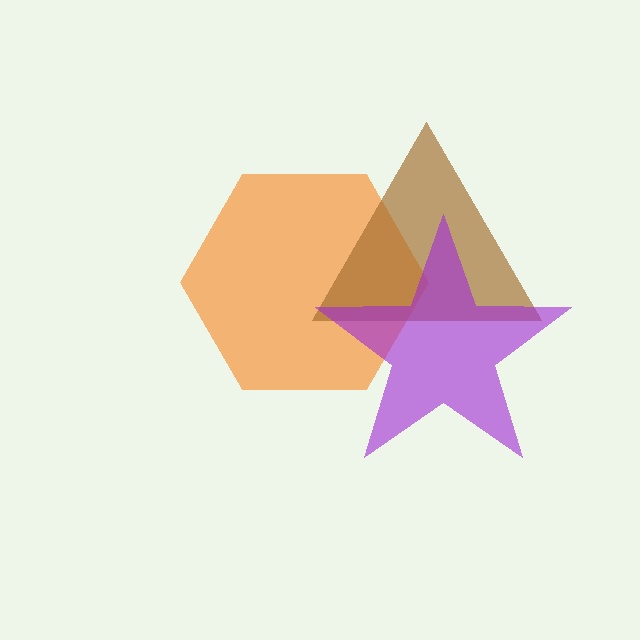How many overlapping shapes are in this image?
There are 3 overlapping shapes in the image.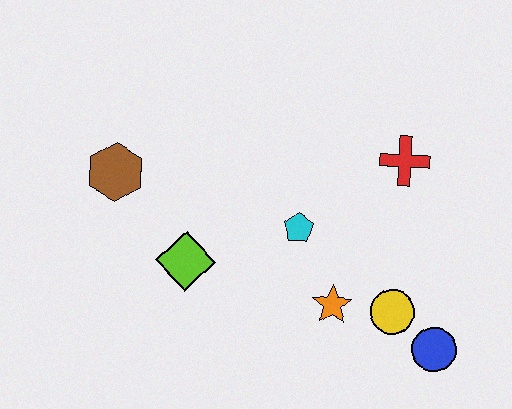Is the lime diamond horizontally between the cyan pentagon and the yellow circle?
No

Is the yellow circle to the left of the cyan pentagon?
No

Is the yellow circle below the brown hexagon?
Yes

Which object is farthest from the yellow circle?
The brown hexagon is farthest from the yellow circle.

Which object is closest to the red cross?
The cyan pentagon is closest to the red cross.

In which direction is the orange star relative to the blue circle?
The orange star is to the left of the blue circle.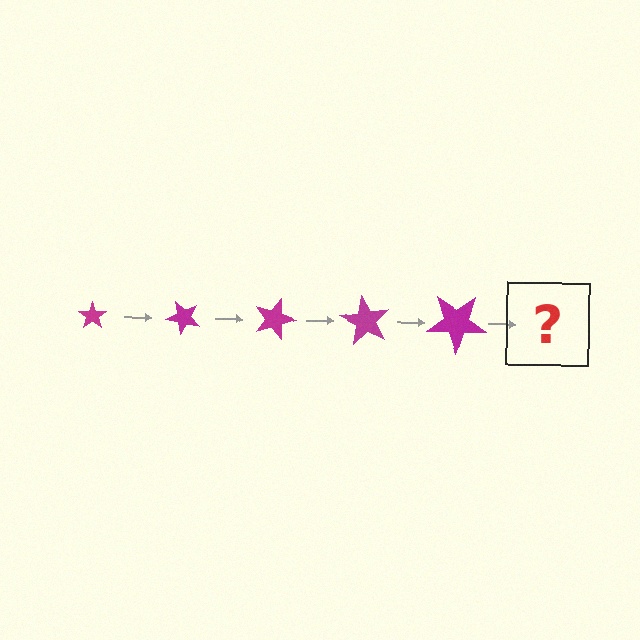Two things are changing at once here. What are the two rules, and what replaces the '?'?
The two rules are that the star grows larger each step and it rotates 45 degrees each step. The '?' should be a star, larger than the previous one and rotated 225 degrees from the start.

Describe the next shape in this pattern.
It should be a star, larger than the previous one and rotated 225 degrees from the start.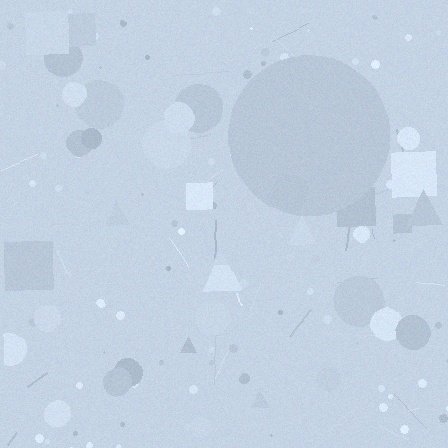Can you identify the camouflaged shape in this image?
The camouflaged shape is a circle.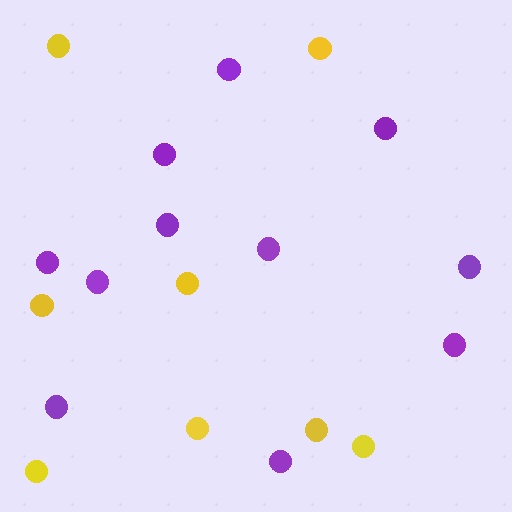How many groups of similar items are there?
There are 2 groups: one group of purple circles (11) and one group of yellow circles (8).